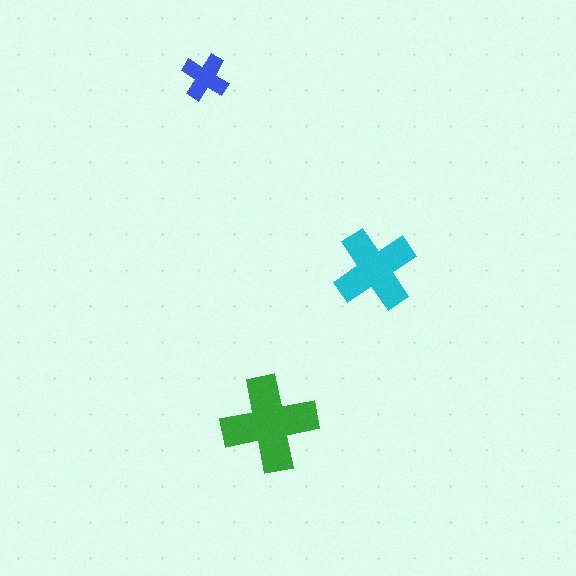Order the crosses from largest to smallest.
the green one, the cyan one, the blue one.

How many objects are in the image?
There are 3 objects in the image.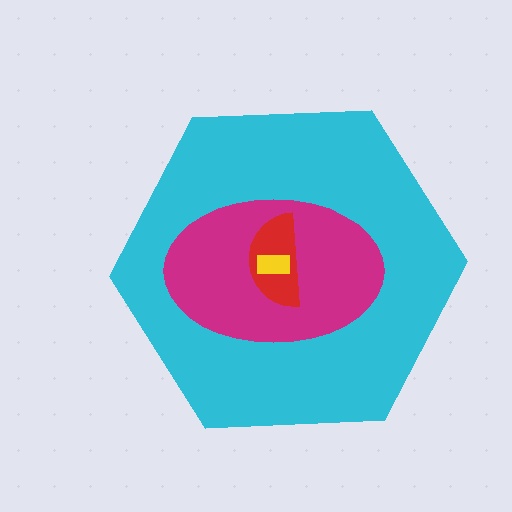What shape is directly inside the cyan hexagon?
The magenta ellipse.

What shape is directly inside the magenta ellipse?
The red semicircle.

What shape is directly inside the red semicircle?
The yellow rectangle.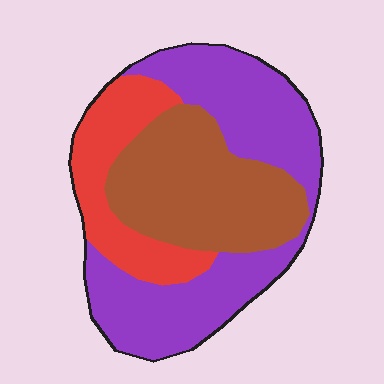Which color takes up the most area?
Purple, at roughly 45%.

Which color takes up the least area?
Red, at roughly 20%.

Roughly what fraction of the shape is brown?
Brown takes up between a third and a half of the shape.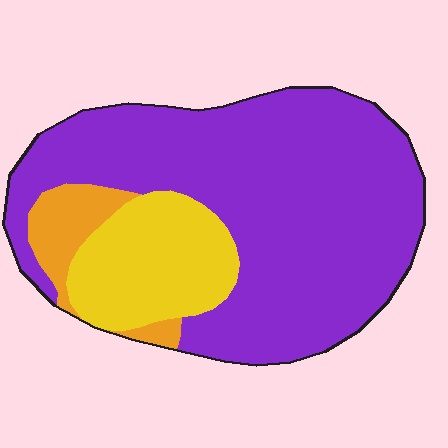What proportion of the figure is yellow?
Yellow covers 19% of the figure.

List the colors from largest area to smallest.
From largest to smallest: purple, yellow, orange.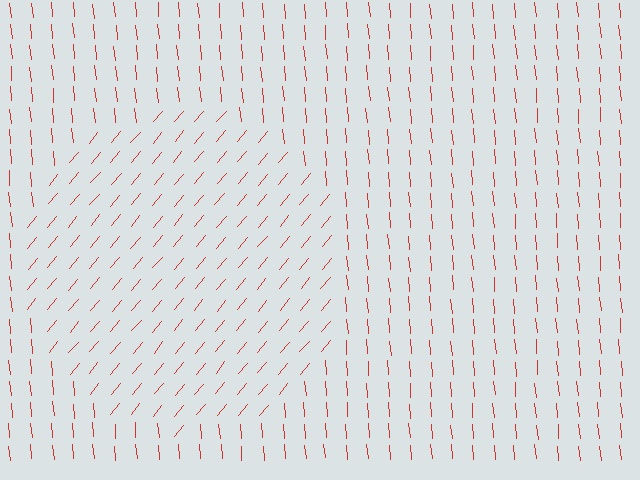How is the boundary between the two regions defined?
The boundary is defined purely by a change in line orientation (approximately 45 degrees difference). All lines are the same color and thickness.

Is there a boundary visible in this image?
Yes, there is a texture boundary formed by a change in line orientation.